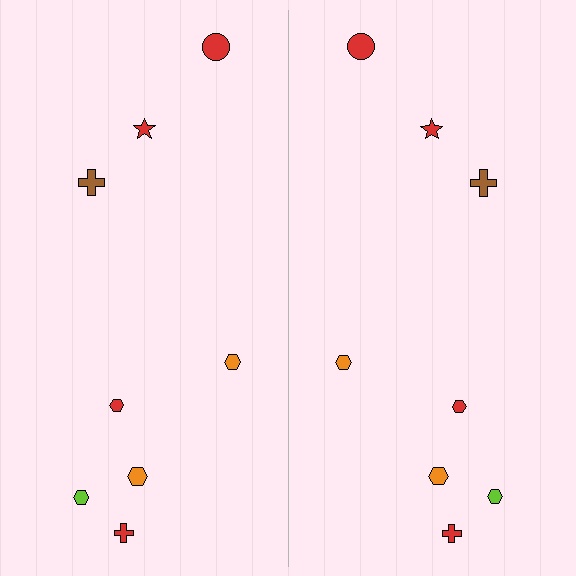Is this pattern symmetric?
Yes, this pattern has bilateral (reflection) symmetry.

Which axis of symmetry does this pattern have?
The pattern has a vertical axis of symmetry running through the center of the image.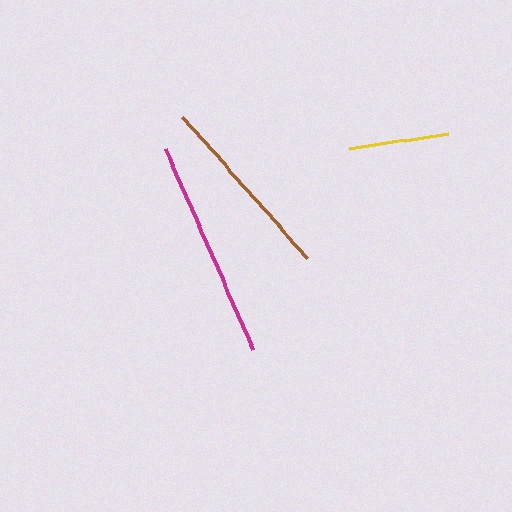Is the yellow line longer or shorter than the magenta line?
The magenta line is longer than the yellow line.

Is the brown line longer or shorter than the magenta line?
The magenta line is longer than the brown line.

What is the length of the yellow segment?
The yellow segment is approximately 101 pixels long.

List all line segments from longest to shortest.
From longest to shortest: magenta, brown, yellow.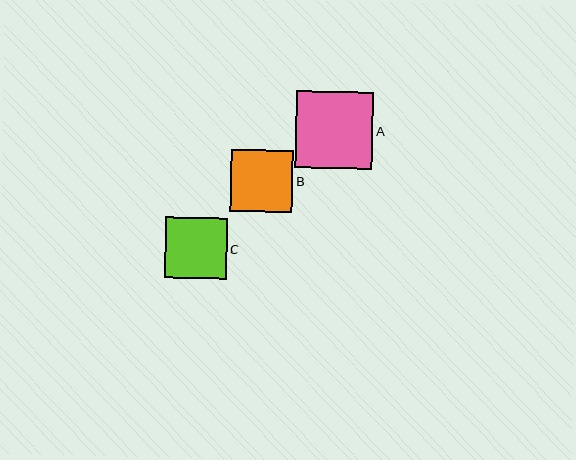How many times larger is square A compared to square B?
Square A is approximately 1.2 times the size of square B.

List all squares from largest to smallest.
From largest to smallest: A, B, C.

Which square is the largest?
Square A is the largest with a size of approximately 77 pixels.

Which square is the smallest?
Square C is the smallest with a size of approximately 61 pixels.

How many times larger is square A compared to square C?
Square A is approximately 1.3 times the size of square C.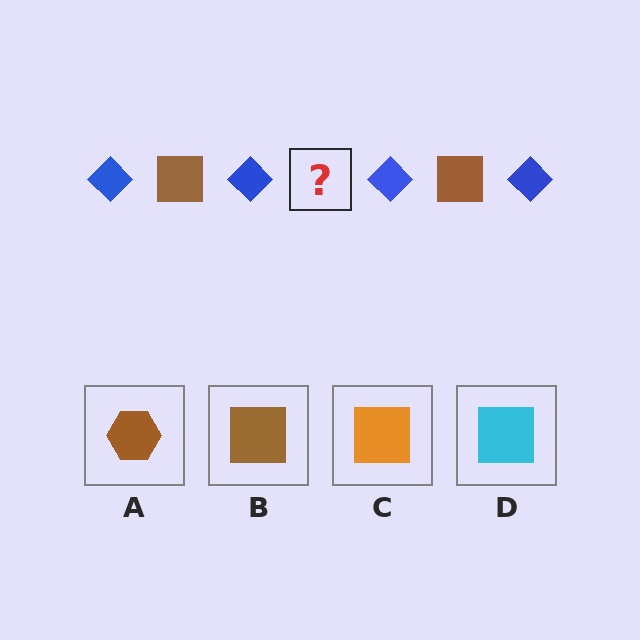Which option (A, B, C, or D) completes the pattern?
B.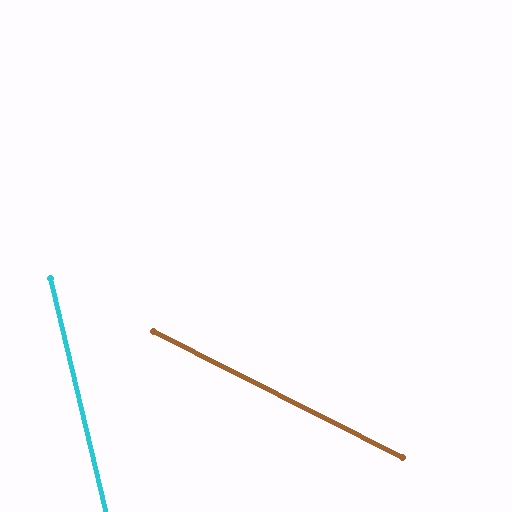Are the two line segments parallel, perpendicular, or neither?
Neither parallel nor perpendicular — they differ by about 50°.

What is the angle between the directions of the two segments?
Approximately 50 degrees.